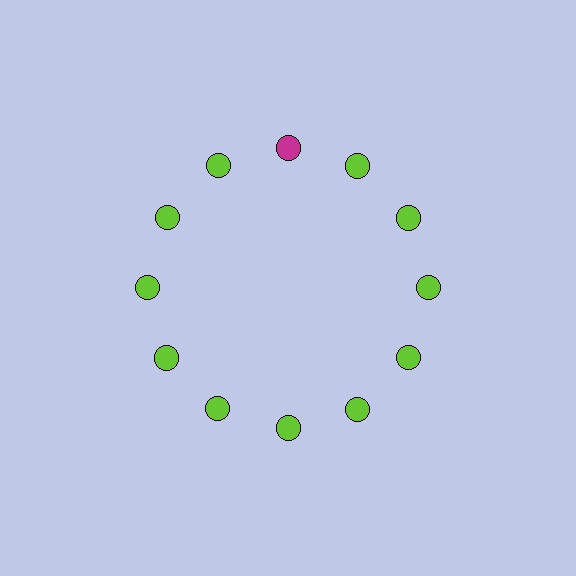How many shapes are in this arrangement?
There are 12 shapes arranged in a ring pattern.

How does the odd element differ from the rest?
It has a different color: magenta instead of lime.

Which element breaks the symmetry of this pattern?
The magenta circle at roughly the 12 o'clock position breaks the symmetry. All other shapes are lime circles.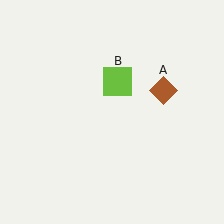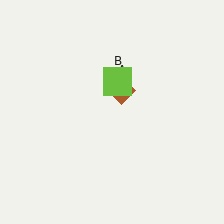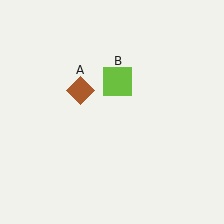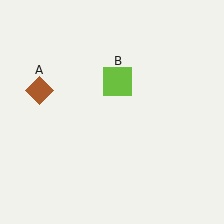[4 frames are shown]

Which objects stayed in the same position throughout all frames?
Lime square (object B) remained stationary.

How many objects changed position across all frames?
1 object changed position: brown diamond (object A).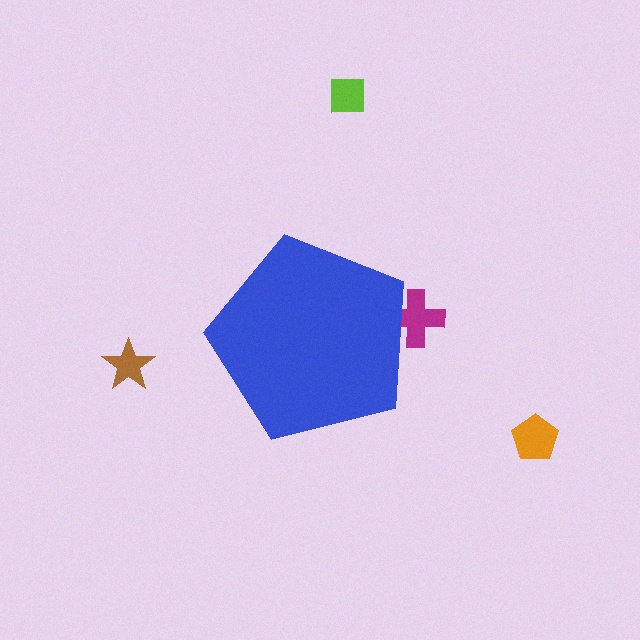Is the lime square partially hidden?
No, the lime square is fully visible.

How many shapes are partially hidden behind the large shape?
1 shape is partially hidden.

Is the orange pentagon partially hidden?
No, the orange pentagon is fully visible.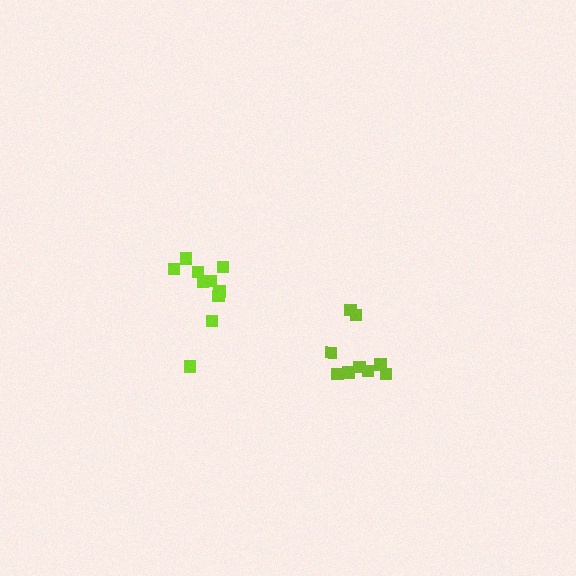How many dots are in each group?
Group 1: 10 dots, Group 2: 9 dots (19 total).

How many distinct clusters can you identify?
There are 2 distinct clusters.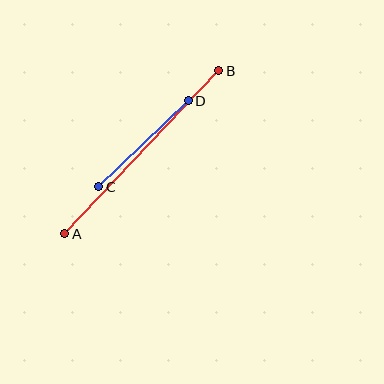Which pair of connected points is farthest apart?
Points A and B are farthest apart.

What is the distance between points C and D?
The distance is approximately 124 pixels.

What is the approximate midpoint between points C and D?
The midpoint is at approximately (143, 144) pixels.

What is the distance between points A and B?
The distance is approximately 224 pixels.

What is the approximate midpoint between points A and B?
The midpoint is at approximately (142, 152) pixels.